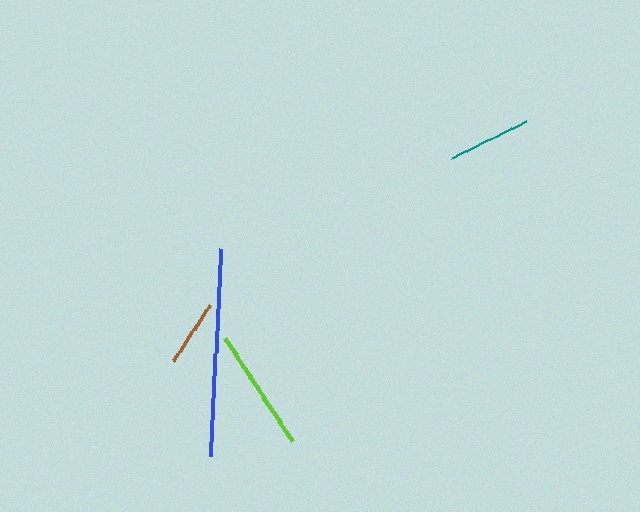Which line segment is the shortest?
The brown line is the shortest at approximately 67 pixels.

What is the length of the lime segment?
The lime segment is approximately 123 pixels long.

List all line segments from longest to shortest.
From longest to shortest: blue, lime, teal, brown.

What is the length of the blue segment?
The blue segment is approximately 207 pixels long.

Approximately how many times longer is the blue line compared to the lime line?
The blue line is approximately 1.7 times the length of the lime line.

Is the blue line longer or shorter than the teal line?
The blue line is longer than the teal line.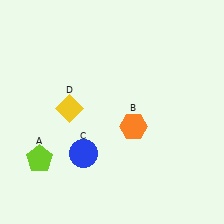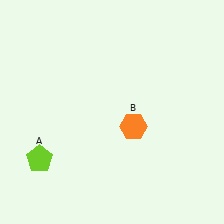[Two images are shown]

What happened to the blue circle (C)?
The blue circle (C) was removed in Image 2. It was in the bottom-left area of Image 1.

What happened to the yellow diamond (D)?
The yellow diamond (D) was removed in Image 2. It was in the top-left area of Image 1.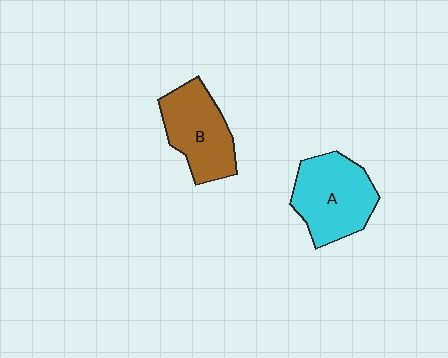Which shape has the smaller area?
Shape B (brown).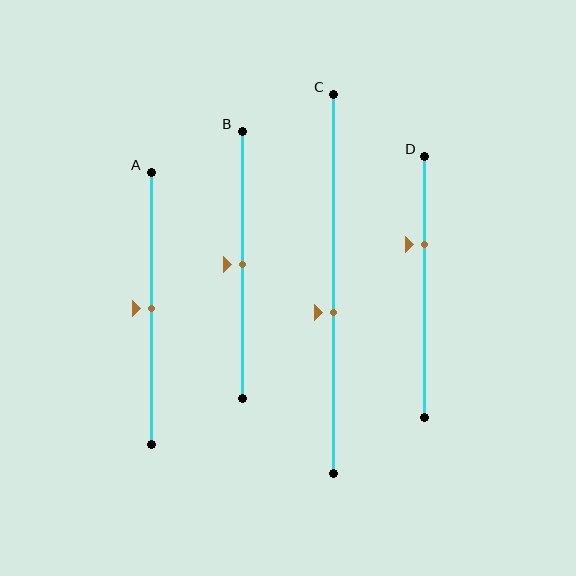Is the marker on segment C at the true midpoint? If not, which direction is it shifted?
No, the marker on segment C is shifted downward by about 8% of the segment length.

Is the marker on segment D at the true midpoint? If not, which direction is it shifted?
No, the marker on segment D is shifted upward by about 16% of the segment length.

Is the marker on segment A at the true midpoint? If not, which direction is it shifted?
Yes, the marker on segment A is at the true midpoint.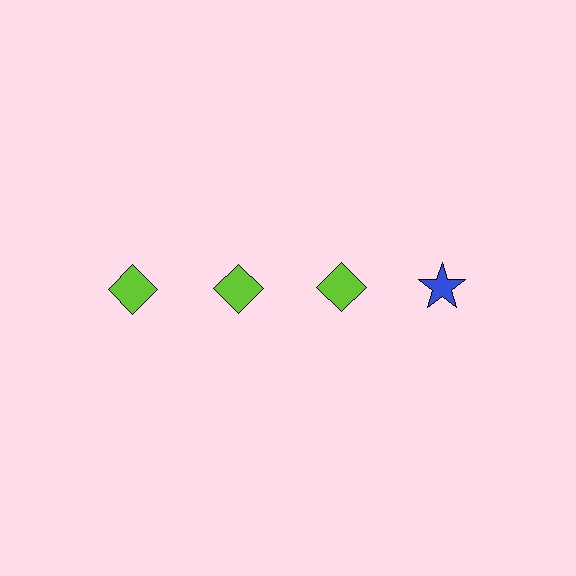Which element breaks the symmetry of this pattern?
The blue star in the top row, second from right column breaks the symmetry. All other shapes are lime diamonds.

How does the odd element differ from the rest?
It differs in both color (blue instead of lime) and shape (star instead of diamond).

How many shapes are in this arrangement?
There are 4 shapes arranged in a grid pattern.